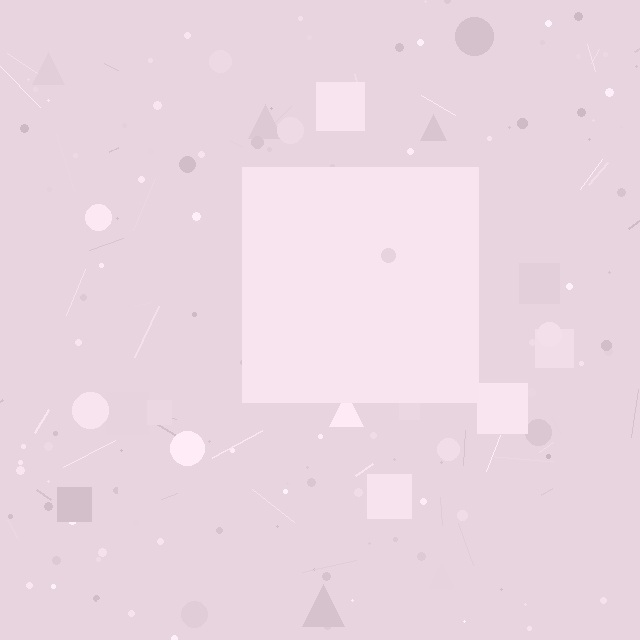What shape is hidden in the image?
A square is hidden in the image.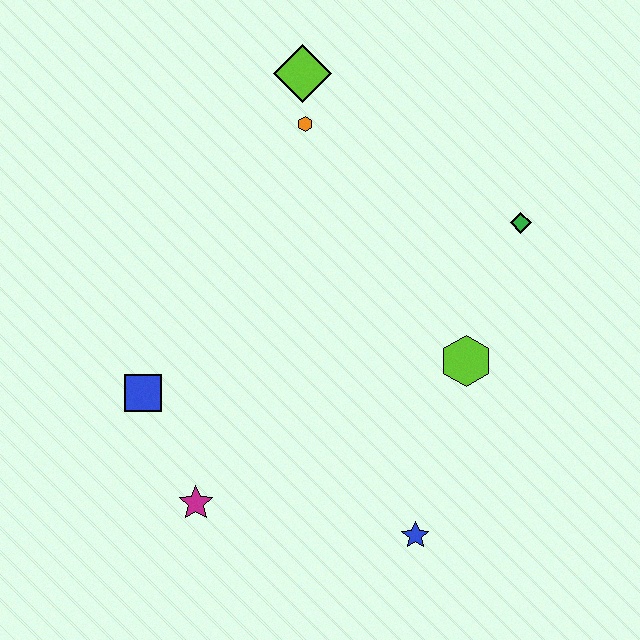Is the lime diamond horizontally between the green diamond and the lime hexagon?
No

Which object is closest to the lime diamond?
The orange hexagon is closest to the lime diamond.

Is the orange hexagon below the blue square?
No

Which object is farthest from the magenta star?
The lime diamond is farthest from the magenta star.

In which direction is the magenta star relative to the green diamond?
The magenta star is to the left of the green diamond.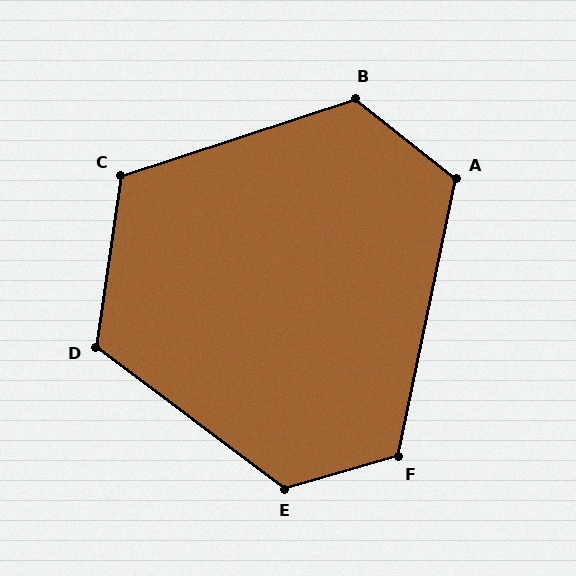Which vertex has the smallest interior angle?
A, at approximately 116 degrees.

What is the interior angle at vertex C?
Approximately 117 degrees (obtuse).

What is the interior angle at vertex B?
Approximately 123 degrees (obtuse).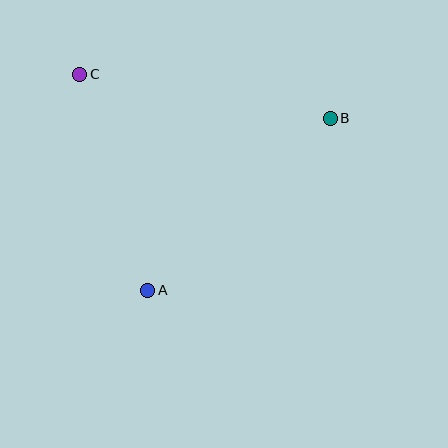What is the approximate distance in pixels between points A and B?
The distance between A and B is approximately 251 pixels.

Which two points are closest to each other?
Points A and C are closest to each other.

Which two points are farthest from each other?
Points B and C are farthest from each other.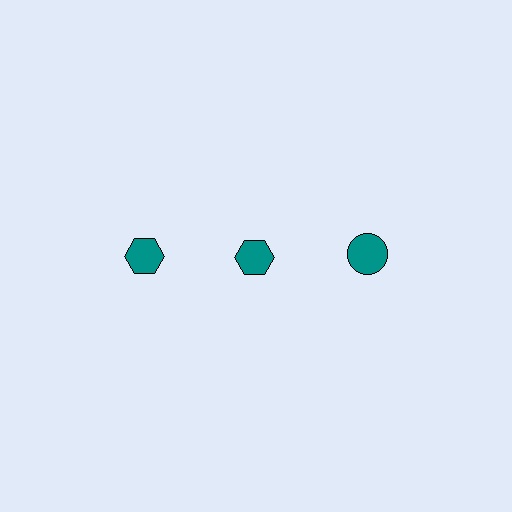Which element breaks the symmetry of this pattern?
The teal circle in the top row, center column breaks the symmetry. All other shapes are teal hexagons.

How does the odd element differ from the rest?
It has a different shape: circle instead of hexagon.